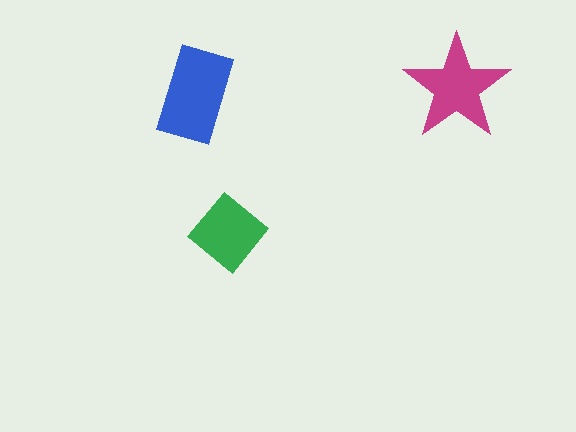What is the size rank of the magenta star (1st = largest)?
2nd.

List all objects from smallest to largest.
The green diamond, the magenta star, the blue rectangle.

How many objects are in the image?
There are 3 objects in the image.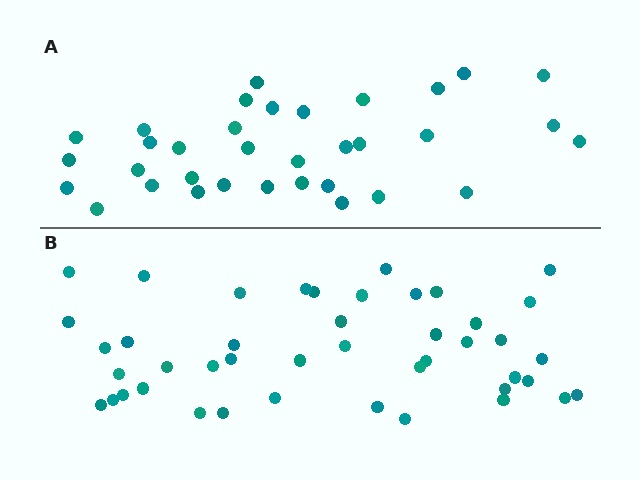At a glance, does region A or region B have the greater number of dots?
Region B (the bottom region) has more dots.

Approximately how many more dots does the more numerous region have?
Region B has roughly 10 or so more dots than region A.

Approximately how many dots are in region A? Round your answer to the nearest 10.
About 30 dots. (The exact count is 34, which rounds to 30.)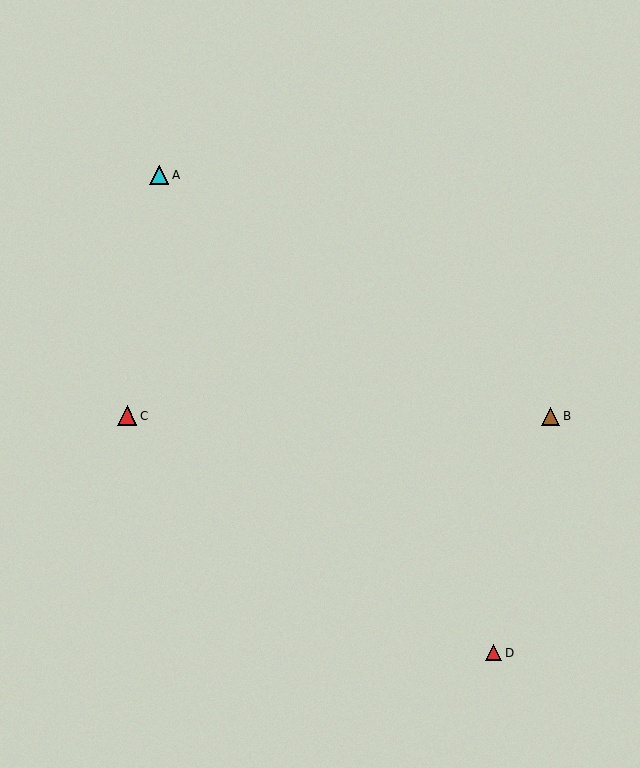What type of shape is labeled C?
Shape C is a red triangle.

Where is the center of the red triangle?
The center of the red triangle is at (493, 653).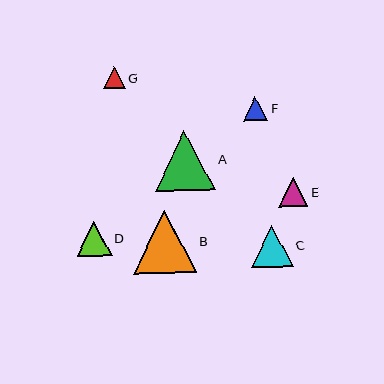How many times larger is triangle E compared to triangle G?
Triangle E is approximately 1.3 times the size of triangle G.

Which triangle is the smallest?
Triangle G is the smallest with a size of approximately 22 pixels.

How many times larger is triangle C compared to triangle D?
Triangle C is approximately 1.2 times the size of triangle D.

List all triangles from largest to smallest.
From largest to smallest: B, A, C, D, E, F, G.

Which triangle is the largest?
Triangle B is the largest with a size of approximately 63 pixels.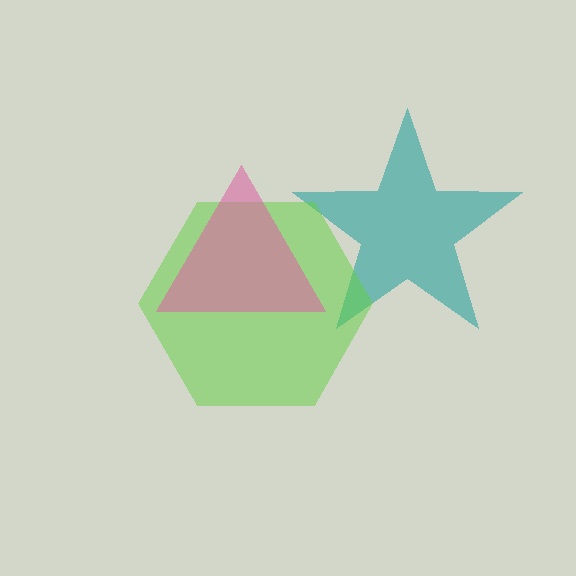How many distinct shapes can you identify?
There are 3 distinct shapes: a teal star, a lime hexagon, a pink triangle.